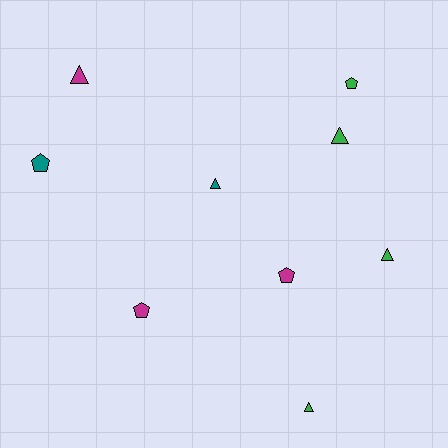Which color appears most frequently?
Green, with 4 objects.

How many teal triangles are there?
There is 1 teal triangle.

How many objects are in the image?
There are 9 objects.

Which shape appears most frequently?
Triangle, with 5 objects.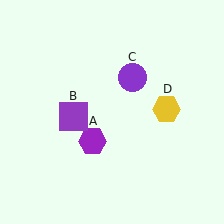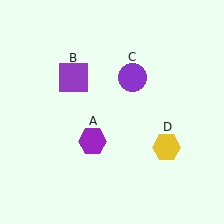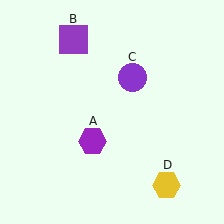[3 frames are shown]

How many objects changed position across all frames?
2 objects changed position: purple square (object B), yellow hexagon (object D).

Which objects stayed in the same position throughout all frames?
Purple hexagon (object A) and purple circle (object C) remained stationary.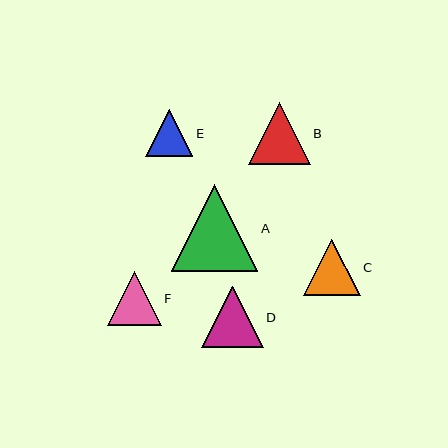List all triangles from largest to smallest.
From largest to smallest: A, B, D, C, F, E.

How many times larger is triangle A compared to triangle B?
Triangle A is approximately 1.4 times the size of triangle B.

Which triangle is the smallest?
Triangle E is the smallest with a size of approximately 47 pixels.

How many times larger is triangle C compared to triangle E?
Triangle C is approximately 1.2 times the size of triangle E.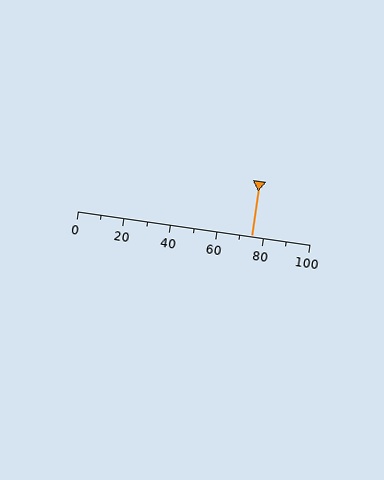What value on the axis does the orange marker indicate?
The marker indicates approximately 75.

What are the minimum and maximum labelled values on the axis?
The axis runs from 0 to 100.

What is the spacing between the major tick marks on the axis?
The major ticks are spaced 20 apart.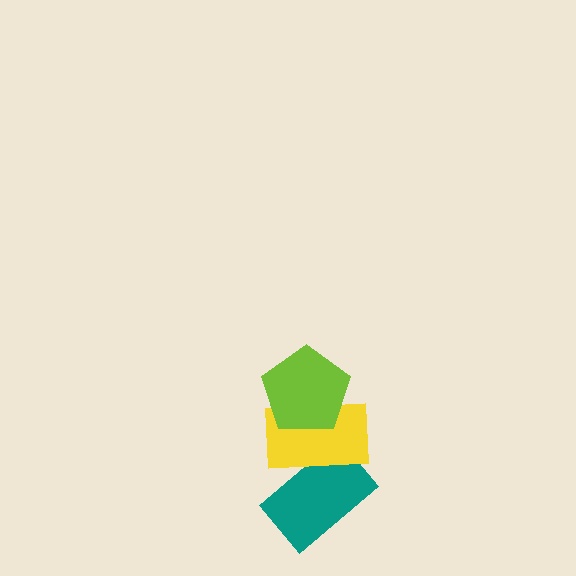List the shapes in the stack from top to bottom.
From top to bottom: the lime pentagon, the yellow rectangle, the teal rectangle.